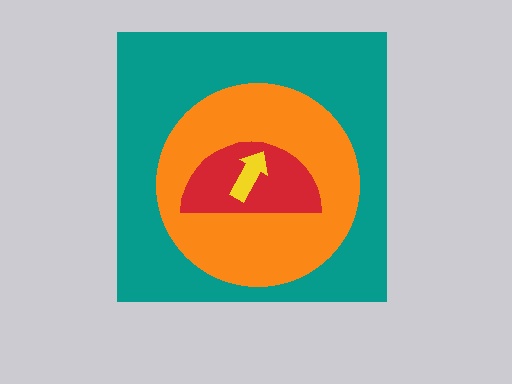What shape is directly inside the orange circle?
The red semicircle.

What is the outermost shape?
The teal square.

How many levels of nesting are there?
4.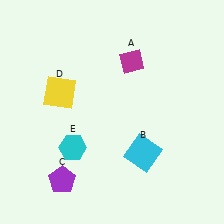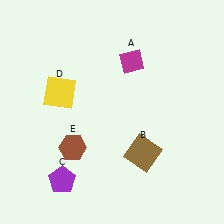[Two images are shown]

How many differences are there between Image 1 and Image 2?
There are 2 differences between the two images.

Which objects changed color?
B changed from cyan to brown. E changed from cyan to brown.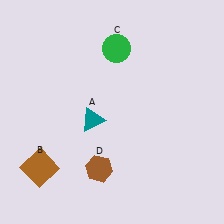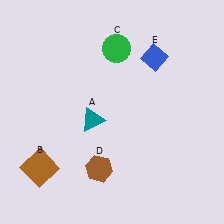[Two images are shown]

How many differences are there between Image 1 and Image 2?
There is 1 difference between the two images.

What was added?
A blue diamond (E) was added in Image 2.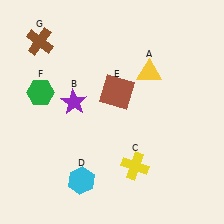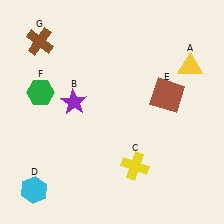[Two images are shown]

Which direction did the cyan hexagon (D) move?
The cyan hexagon (D) moved left.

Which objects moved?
The objects that moved are: the yellow triangle (A), the cyan hexagon (D), the brown square (E).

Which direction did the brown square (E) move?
The brown square (E) moved right.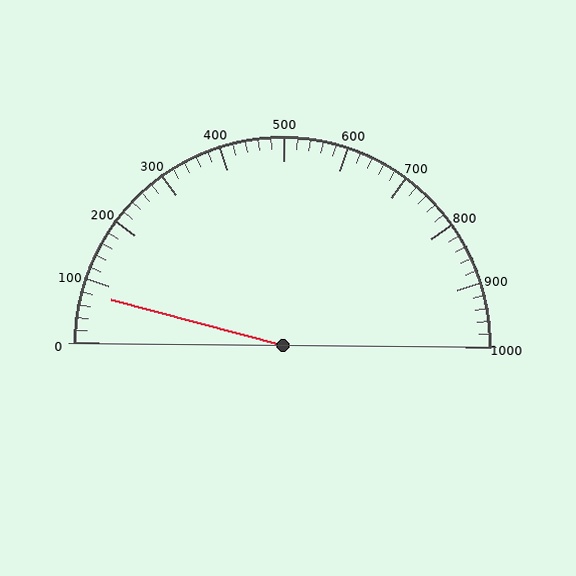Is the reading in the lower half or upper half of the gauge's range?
The reading is in the lower half of the range (0 to 1000).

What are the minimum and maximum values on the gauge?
The gauge ranges from 0 to 1000.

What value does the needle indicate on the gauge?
The needle indicates approximately 80.